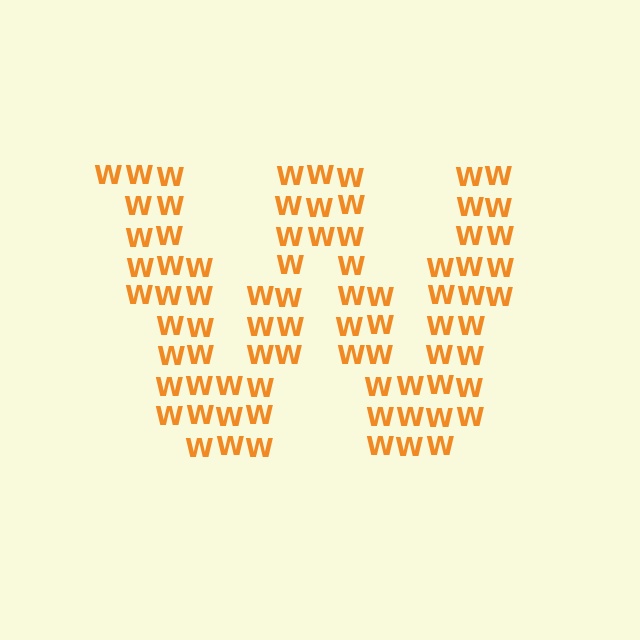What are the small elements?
The small elements are letter W's.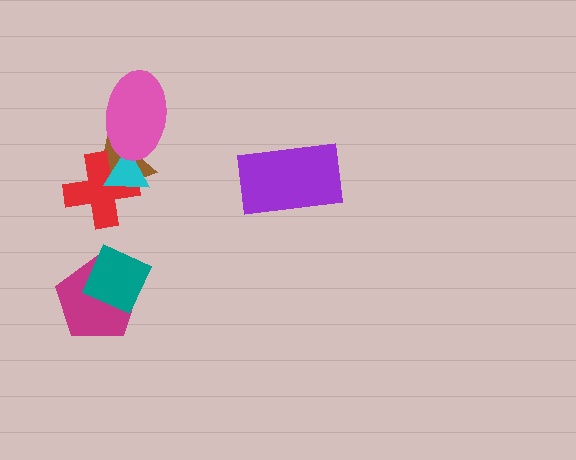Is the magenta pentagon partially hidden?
Yes, it is partially covered by another shape.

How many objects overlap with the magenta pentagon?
1 object overlaps with the magenta pentagon.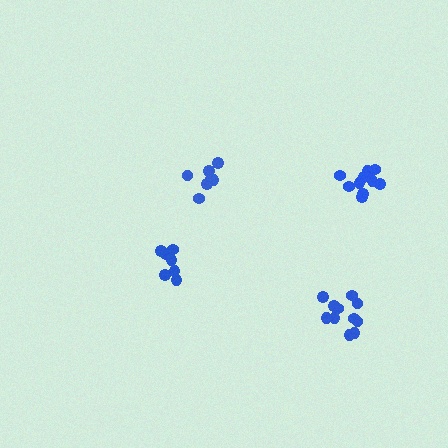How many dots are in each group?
Group 1: 11 dots, Group 2: 11 dots, Group 3: 7 dots, Group 4: 8 dots (37 total).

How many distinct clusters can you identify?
There are 4 distinct clusters.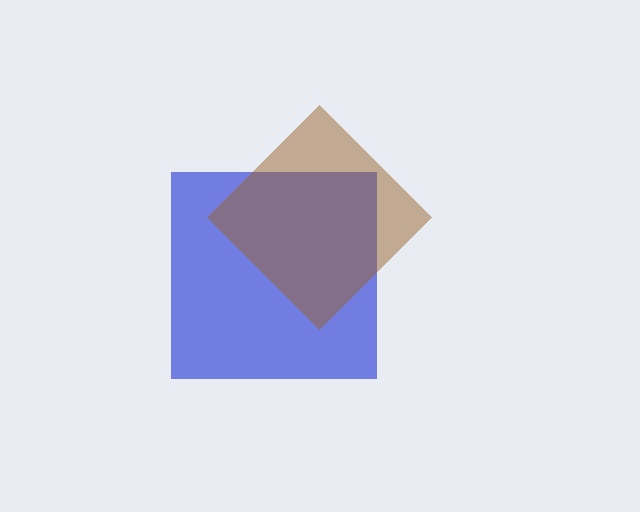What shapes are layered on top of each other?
The layered shapes are: a blue square, a brown diamond.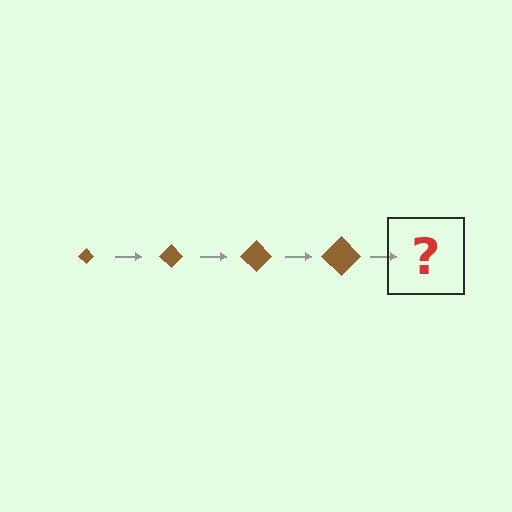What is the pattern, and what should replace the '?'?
The pattern is that the diamond gets progressively larger each step. The '?' should be a brown diamond, larger than the previous one.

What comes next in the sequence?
The next element should be a brown diamond, larger than the previous one.